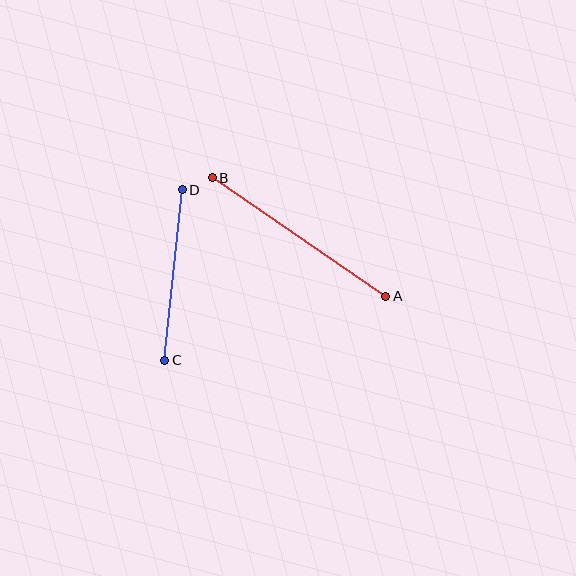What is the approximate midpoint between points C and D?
The midpoint is at approximately (173, 275) pixels.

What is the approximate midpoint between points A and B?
The midpoint is at approximately (299, 237) pixels.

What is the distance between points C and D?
The distance is approximately 172 pixels.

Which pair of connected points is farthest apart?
Points A and B are farthest apart.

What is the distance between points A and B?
The distance is approximately 210 pixels.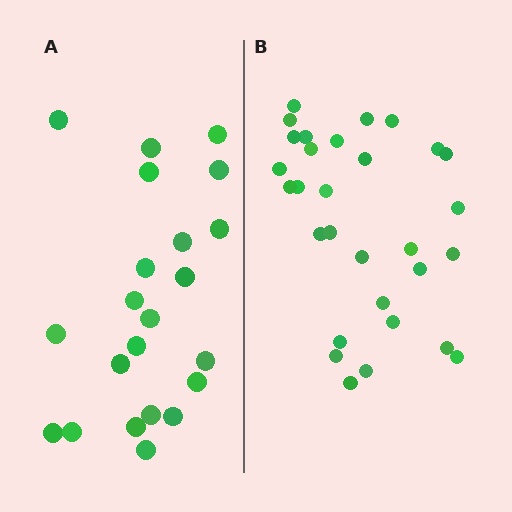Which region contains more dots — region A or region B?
Region B (the right region) has more dots.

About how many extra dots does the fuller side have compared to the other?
Region B has roughly 8 or so more dots than region A.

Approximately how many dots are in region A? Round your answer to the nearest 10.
About 20 dots. (The exact count is 22, which rounds to 20.)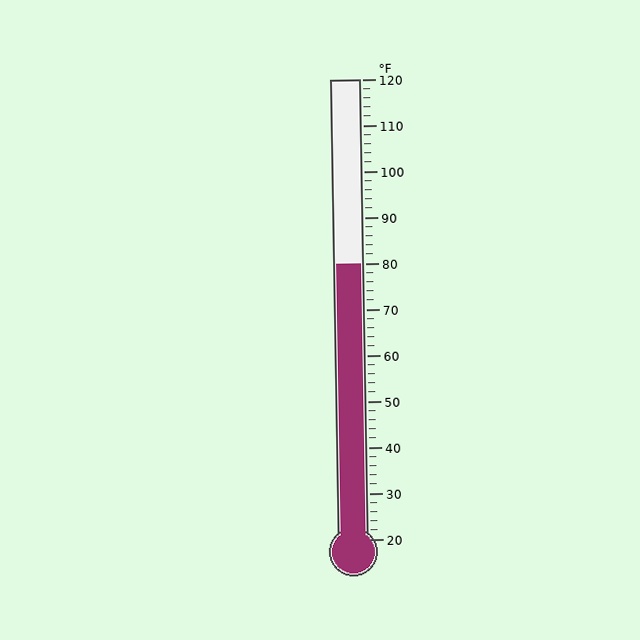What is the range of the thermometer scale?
The thermometer scale ranges from 20°F to 120°F.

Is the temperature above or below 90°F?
The temperature is below 90°F.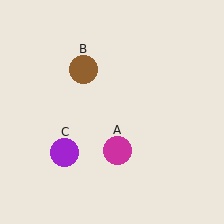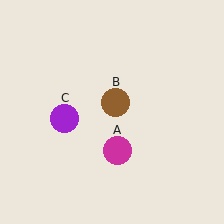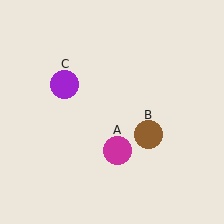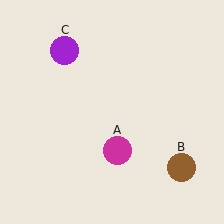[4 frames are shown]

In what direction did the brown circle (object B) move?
The brown circle (object B) moved down and to the right.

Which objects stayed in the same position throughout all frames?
Magenta circle (object A) remained stationary.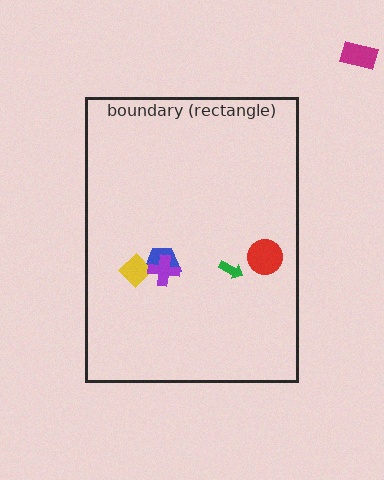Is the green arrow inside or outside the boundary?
Inside.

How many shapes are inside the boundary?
5 inside, 1 outside.